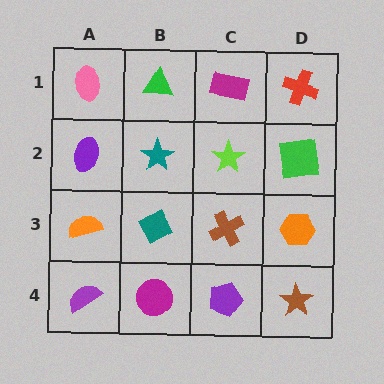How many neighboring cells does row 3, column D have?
3.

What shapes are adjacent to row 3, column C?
A lime star (row 2, column C), a purple pentagon (row 4, column C), a teal diamond (row 3, column B), an orange hexagon (row 3, column D).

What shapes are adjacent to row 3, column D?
A green square (row 2, column D), a brown star (row 4, column D), a brown cross (row 3, column C).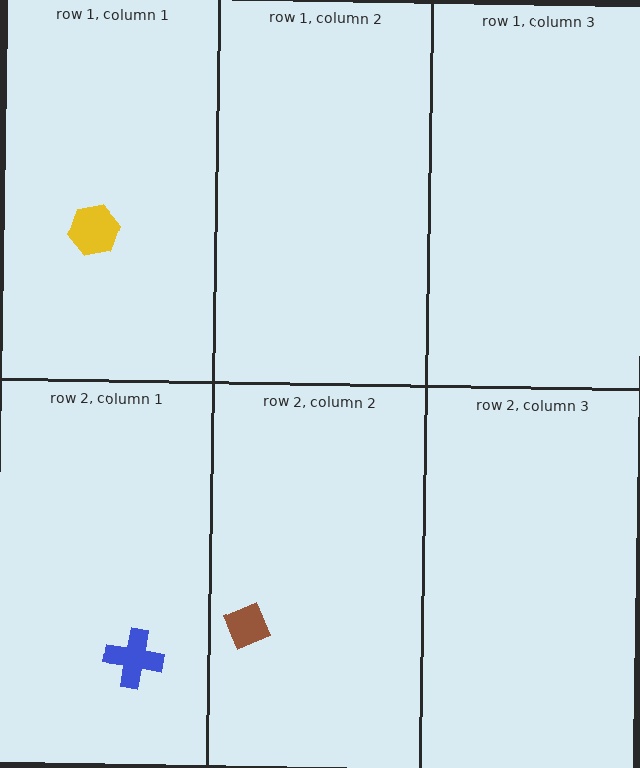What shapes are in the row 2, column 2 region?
The brown diamond.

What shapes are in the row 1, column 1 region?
The yellow hexagon.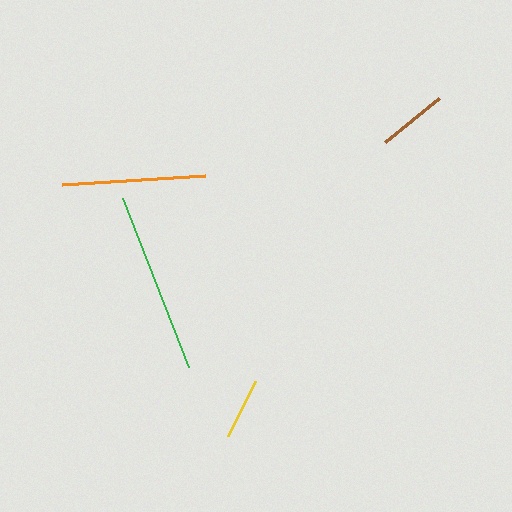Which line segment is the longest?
The green line is the longest at approximately 182 pixels.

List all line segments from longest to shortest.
From longest to shortest: green, orange, brown, yellow.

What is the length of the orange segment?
The orange segment is approximately 143 pixels long.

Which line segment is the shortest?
The yellow line is the shortest at approximately 61 pixels.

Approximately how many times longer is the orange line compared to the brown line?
The orange line is approximately 2.1 times the length of the brown line.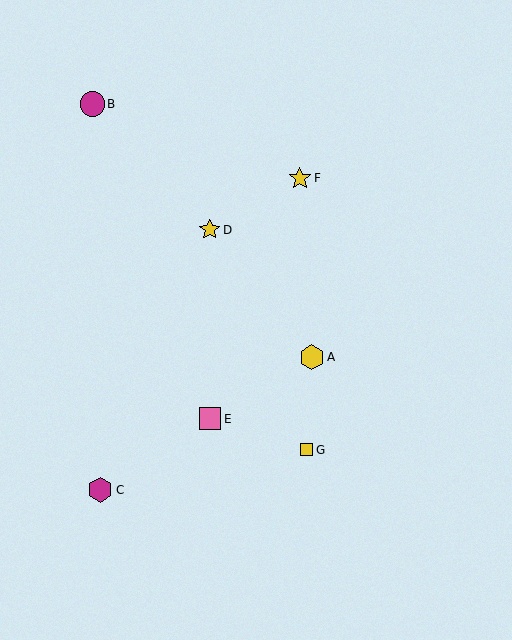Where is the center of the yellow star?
The center of the yellow star is at (210, 230).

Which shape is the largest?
The magenta hexagon (labeled C) is the largest.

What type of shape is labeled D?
Shape D is a yellow star.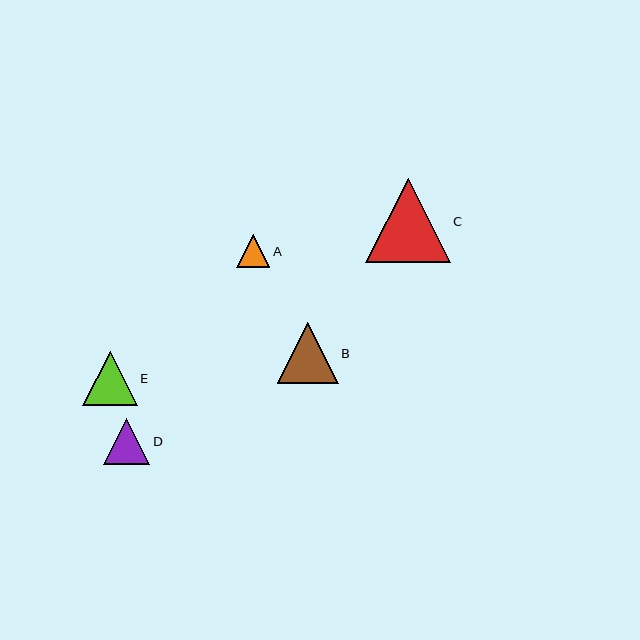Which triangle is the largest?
Triangle C is the largest with a size of approximately 84 pixels.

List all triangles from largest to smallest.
From largest to smallest: C, B, E, D, A.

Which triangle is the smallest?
Triangle A is the smallest with a size of approximately 33 pixels.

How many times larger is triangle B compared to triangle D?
Triangle B is approximately 1.3 times the size of triangle D.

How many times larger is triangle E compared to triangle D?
Triangle E is approximately 1.2 times the size of triangle D.